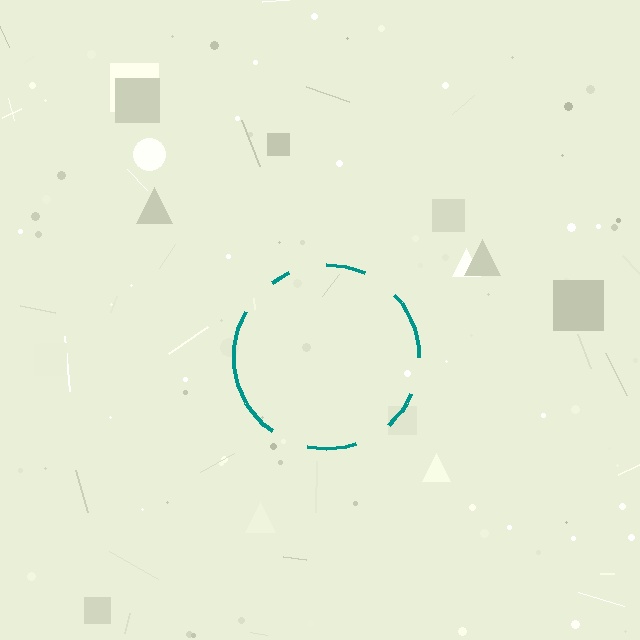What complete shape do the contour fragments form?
The contour fragments form a circle.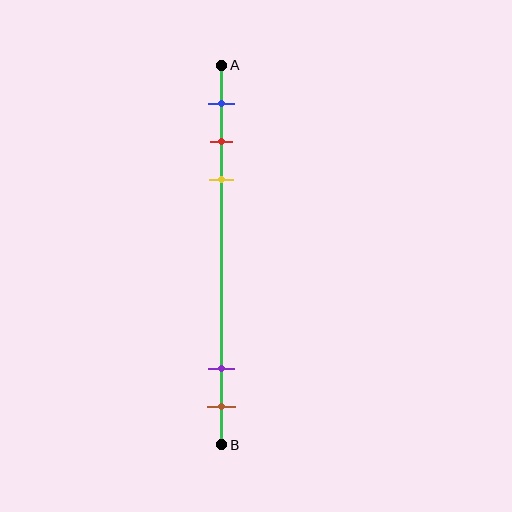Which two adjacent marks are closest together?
The red and yellow marks are the closest adjacent pair.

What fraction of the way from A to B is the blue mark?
The blue mark is approximately 10% (0.1) of the way from A to B.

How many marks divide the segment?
There are 5 marks dividing the segment.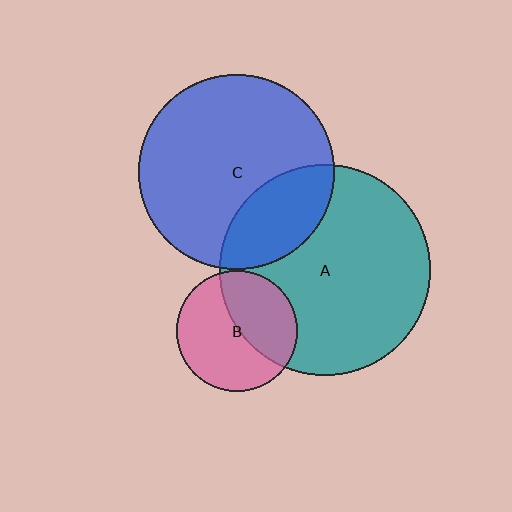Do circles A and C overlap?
Yes.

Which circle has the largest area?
Circle A (teal).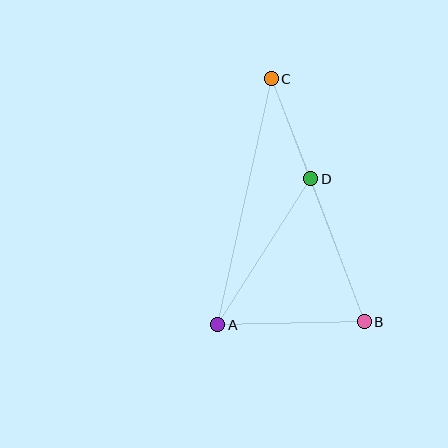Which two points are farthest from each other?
Points B and C are farthest from each other.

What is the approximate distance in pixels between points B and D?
The distance between B and D is approximately 153 pixels.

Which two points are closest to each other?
Points C and D are closest to each other.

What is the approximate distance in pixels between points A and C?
The distance between A and C is approximately 252 pixels.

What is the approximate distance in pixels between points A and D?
The distance between A and D is approximately 173 pixels.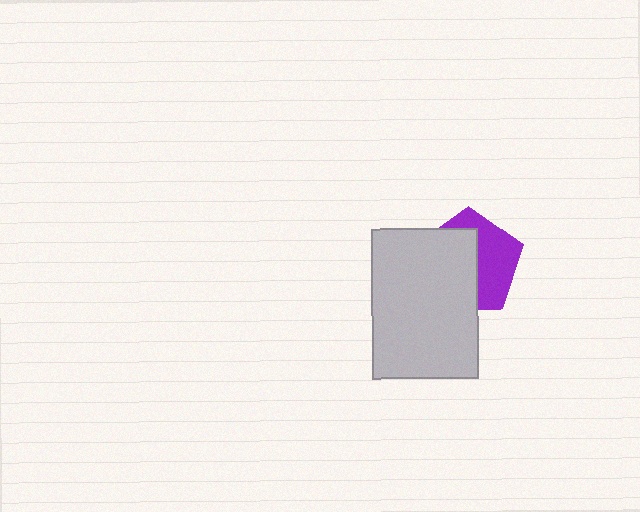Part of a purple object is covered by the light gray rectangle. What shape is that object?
It is a pentagon.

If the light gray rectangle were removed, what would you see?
You would see the complete purple pentagon.